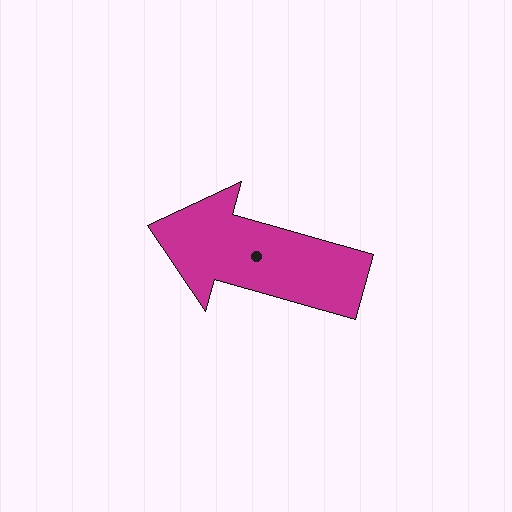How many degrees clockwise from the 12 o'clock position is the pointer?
Approximately 286 degrees.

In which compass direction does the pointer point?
West.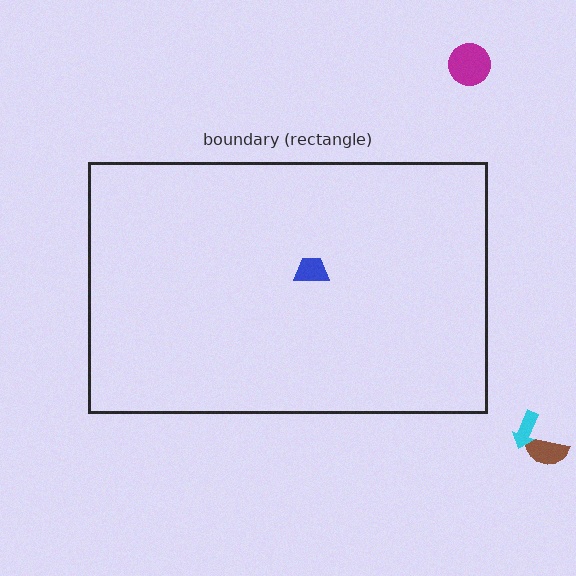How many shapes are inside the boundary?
1 inside, 3 outside.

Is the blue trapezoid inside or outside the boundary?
Inside.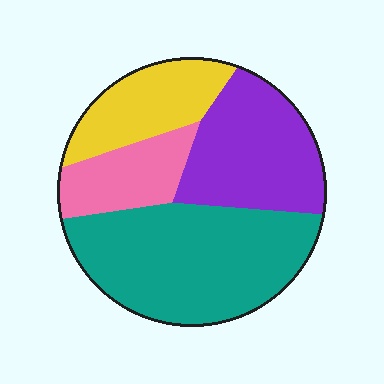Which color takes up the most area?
Teal, at roughly 40%.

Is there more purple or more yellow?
Purple.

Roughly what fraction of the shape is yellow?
Yellow covers about 15% of the shape.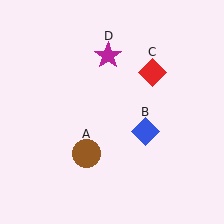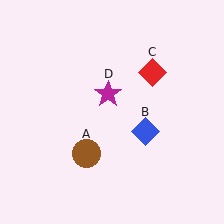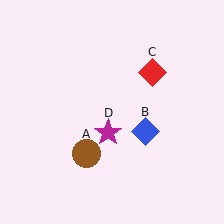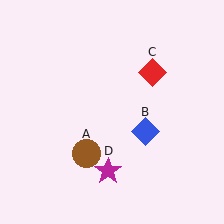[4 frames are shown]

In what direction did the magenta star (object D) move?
The magenta star (object D) moved down.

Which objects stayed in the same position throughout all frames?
Brown circle (object A) and blue diamond (object B) and red diamond (object C) remained stationary.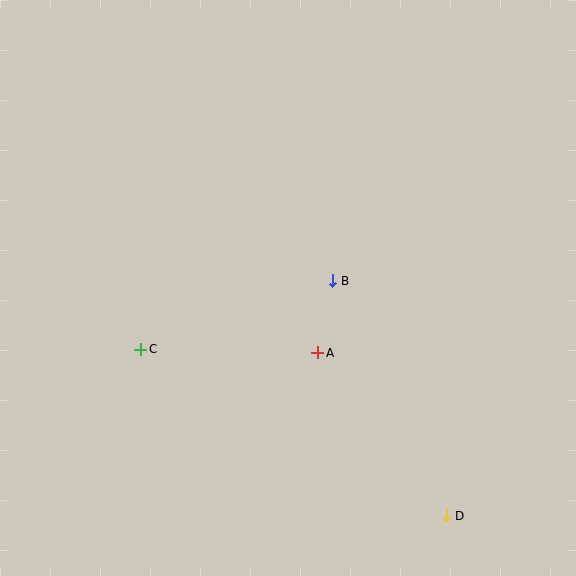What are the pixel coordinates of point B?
Point B is at (333, 281).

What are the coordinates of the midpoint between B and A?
The midpoint between B and A is at (325, 317).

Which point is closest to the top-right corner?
Point B is closest to the top-right corner.